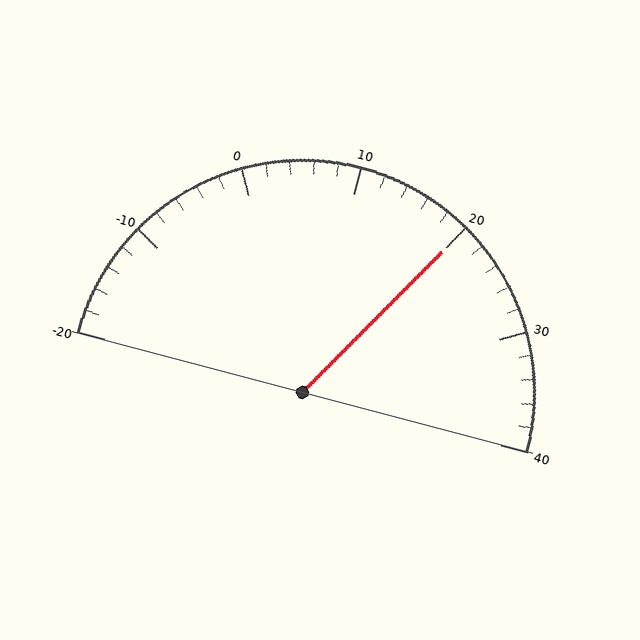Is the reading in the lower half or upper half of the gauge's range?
The reading is in the upper half of the range (-20 to 40).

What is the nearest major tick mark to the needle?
The nearest major tick mark is 20.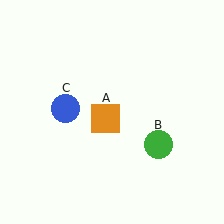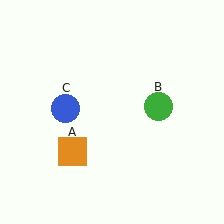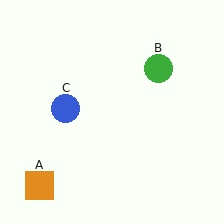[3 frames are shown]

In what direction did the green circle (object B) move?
The green circle (object B) moved up.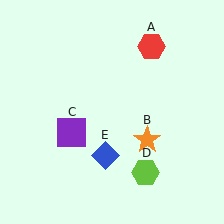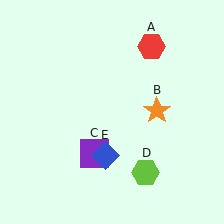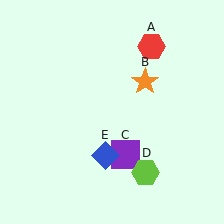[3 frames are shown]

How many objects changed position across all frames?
2 objects changed position: orange star (object B), purple square (object C).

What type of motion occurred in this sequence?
The orange star (object B), purple square (object C) rotated counterclockwise around the center of the scene.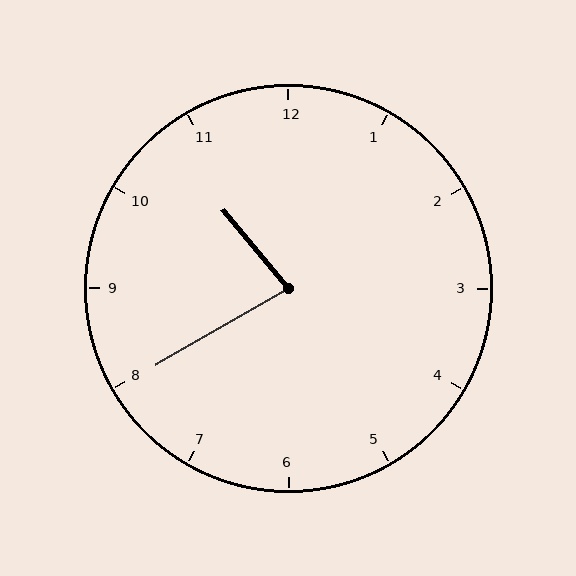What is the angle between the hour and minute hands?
Approximately 80 degrees.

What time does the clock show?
10:40.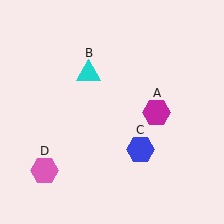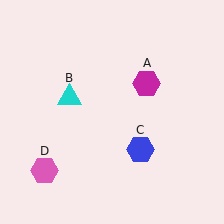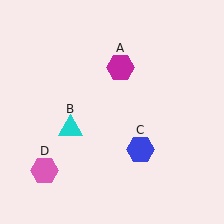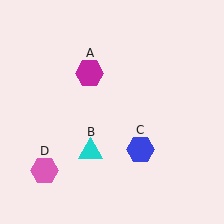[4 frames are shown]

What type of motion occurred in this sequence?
The magenta hexagon (object A), cyan triangle (object B) rotated counterclockwise around the center of the scene.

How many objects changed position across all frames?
2 objects changed position: magenta hexagon (object A), cyan triangle (object B).